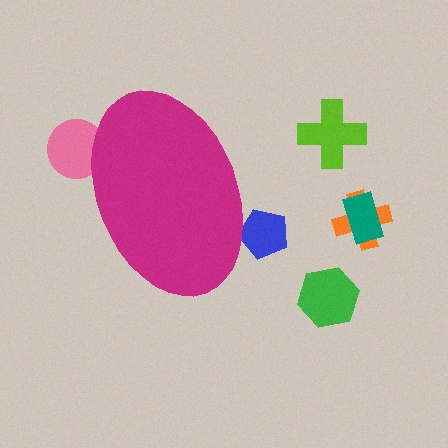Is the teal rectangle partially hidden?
No, the teal rectangle is fully visible.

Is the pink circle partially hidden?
Yes, the pink circle is partially hidden behind the magenta ellipse.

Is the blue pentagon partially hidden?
Yes, the blue pentagon is partially hidden behind the magenta ellipse.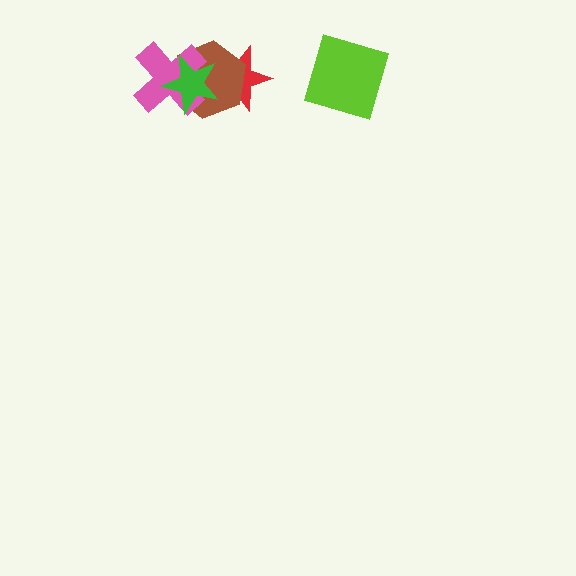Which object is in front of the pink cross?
The green star is in front of the pink cross.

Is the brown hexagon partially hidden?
Yes, it is partially covered by another shape.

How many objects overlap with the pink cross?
2 objects overlap with the pink cross.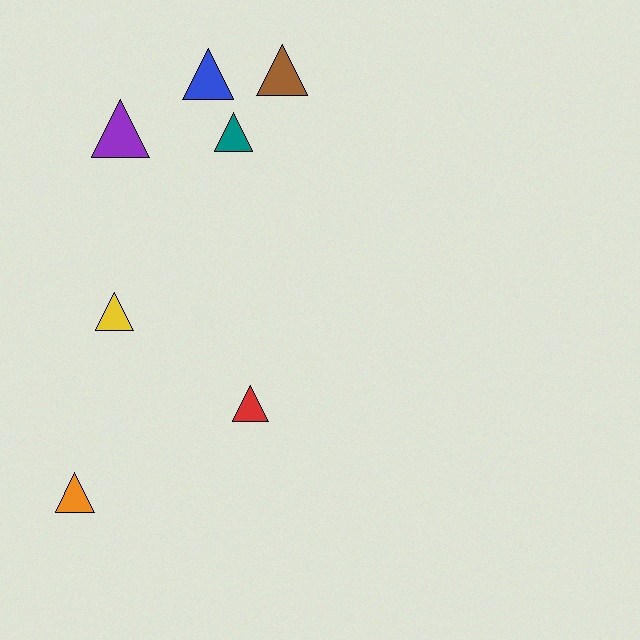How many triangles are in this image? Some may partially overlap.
There are 7 triangles.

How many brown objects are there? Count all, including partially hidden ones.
There is 1 brown object.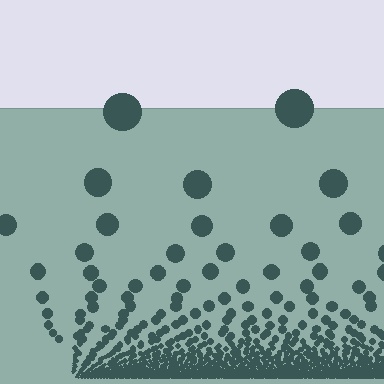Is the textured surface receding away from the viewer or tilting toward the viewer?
The surface appears to tilt toward the viewer. Texture elements get larger and sparser toward the top.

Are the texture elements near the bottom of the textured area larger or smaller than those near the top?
Smaller. The gradient is inverted — elements near the bottom are smaller and denser.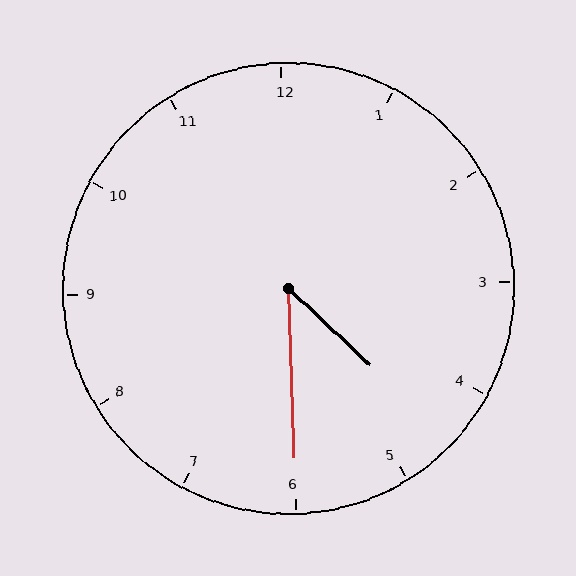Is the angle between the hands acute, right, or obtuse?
It is acute.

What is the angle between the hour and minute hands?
Approximately 45 degrees.